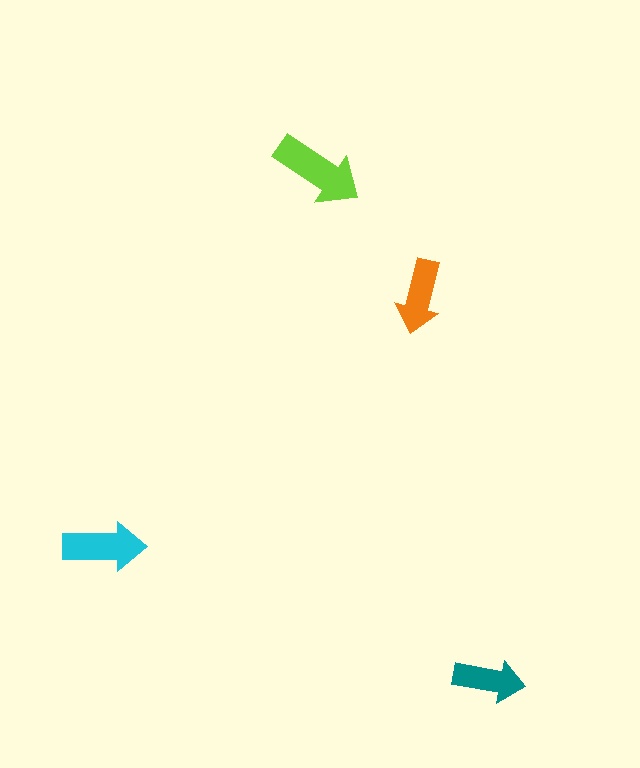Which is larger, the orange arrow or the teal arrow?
The orange one.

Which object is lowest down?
The teal arrow is bottommost.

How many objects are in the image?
There are 4 objects in the image.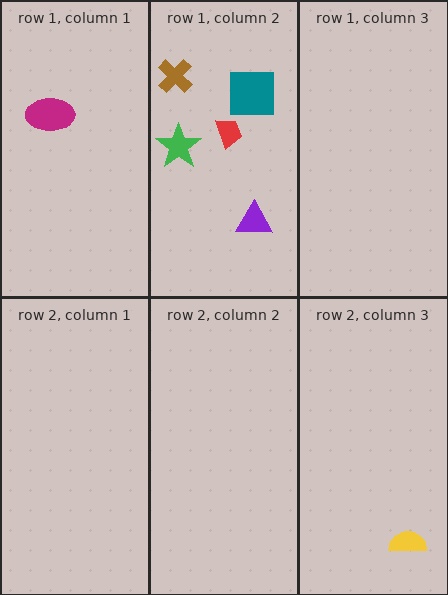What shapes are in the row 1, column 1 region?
The magenta ellipse.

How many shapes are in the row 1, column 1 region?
1.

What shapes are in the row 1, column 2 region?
The red trapezoid, the teal square, the purple triangle, the green star, the brown cross.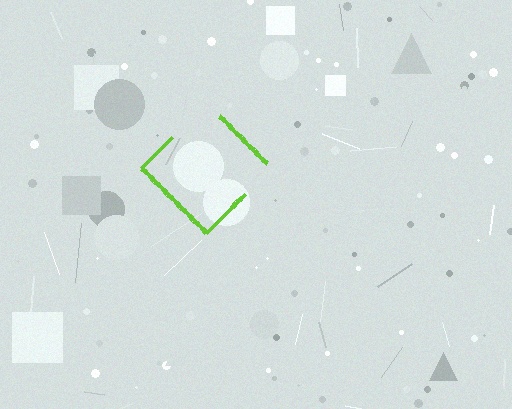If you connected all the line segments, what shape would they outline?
They would outline a diamond.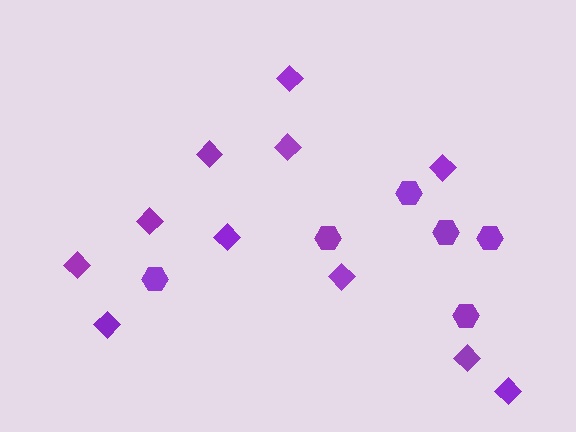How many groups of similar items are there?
There are 2 groups: one group of diamonds (11) and one group of hexagons (6).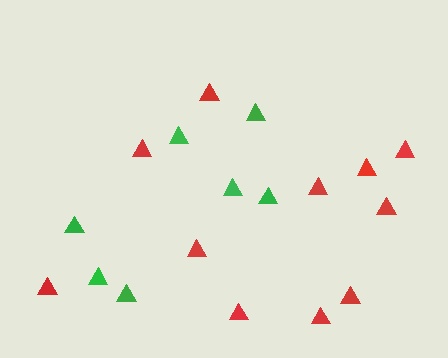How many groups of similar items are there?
There are 2 groups: one group of red triangles (11) and one group of green triangles (7).